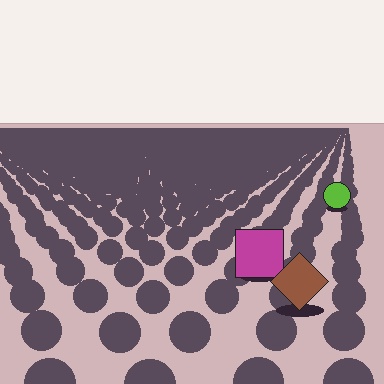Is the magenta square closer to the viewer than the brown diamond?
No. The brown diamond is closer — you can tell from the texture gradient: the ground texture is coarser near it.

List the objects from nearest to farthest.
From nearest to farthest: the brown diamond, the magenta square, the lime circle.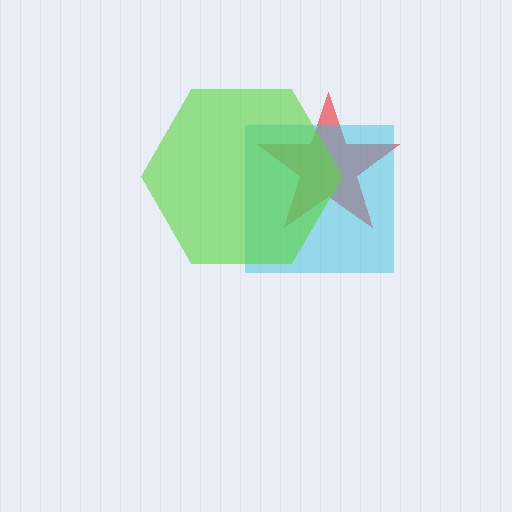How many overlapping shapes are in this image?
There are 3 overlapping shapes in the image.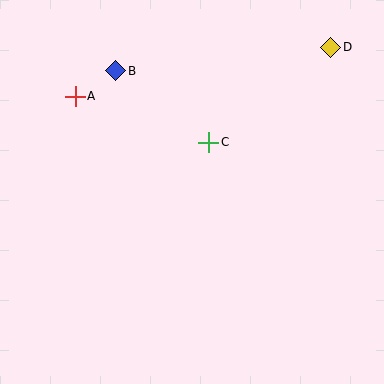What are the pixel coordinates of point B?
Point B is at (116, 71).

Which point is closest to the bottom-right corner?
Point C is closest to the bottom-right corner.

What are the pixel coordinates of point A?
Point A is at (75, 96).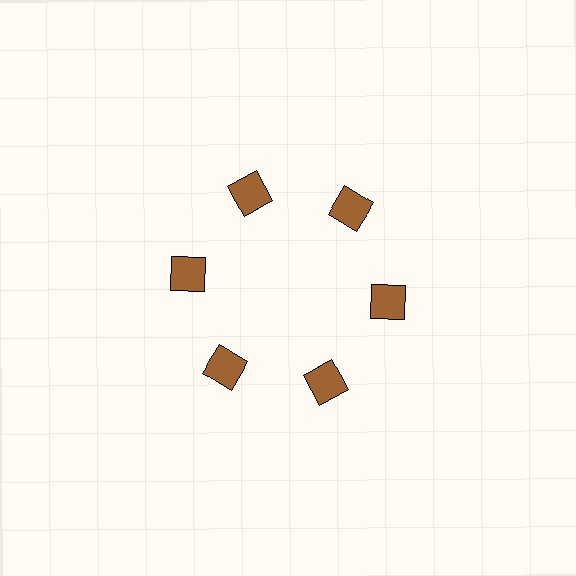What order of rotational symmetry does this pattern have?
This pattern has 6-fold rotational symmetry.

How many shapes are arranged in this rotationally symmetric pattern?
There are 6 shapes, arranged in 6 groups of 1.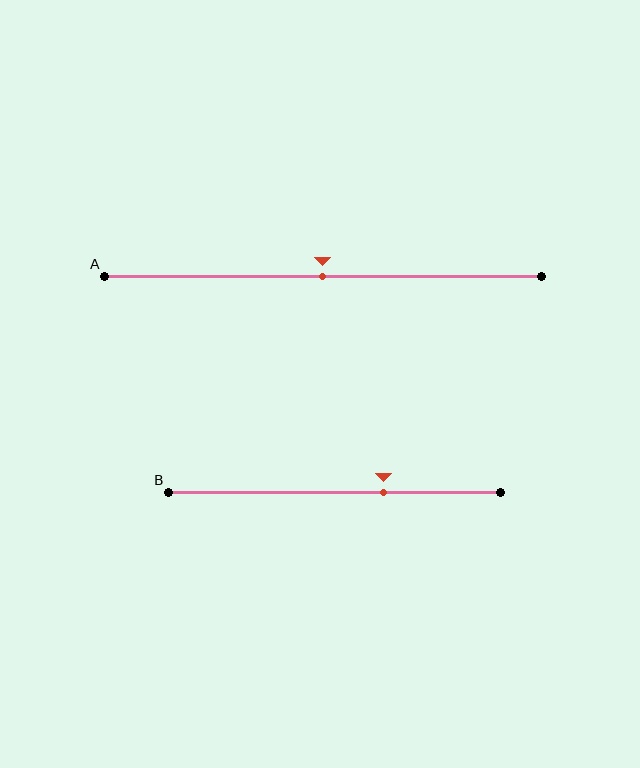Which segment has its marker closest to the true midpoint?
Segment A has its marker closest to the true midpoint.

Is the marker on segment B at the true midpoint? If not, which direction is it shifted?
No, the marker on segment B is shifted to the right by about 15% of the segment length.